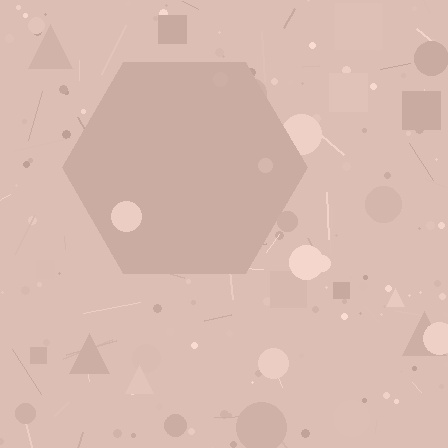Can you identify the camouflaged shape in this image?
The camouflaged shape is a hexagon.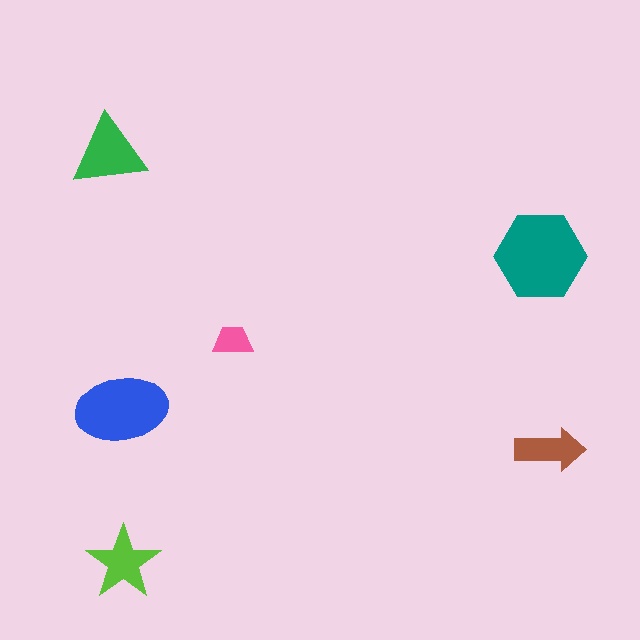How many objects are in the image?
There are 6 objects in the image.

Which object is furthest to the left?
The green triangle is leftmost.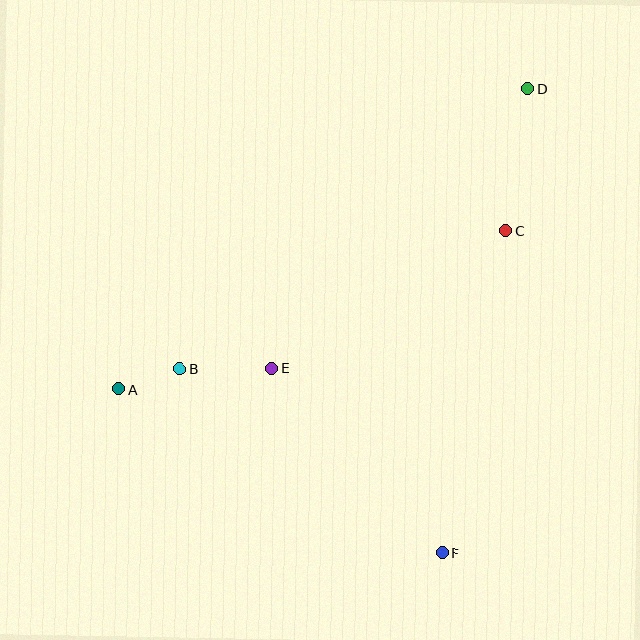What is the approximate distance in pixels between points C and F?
The distance between C and F is approximately 328 pixels.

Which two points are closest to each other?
Points A and B are closest to each other.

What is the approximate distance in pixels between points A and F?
The distance between A and F is approximately 362 pixels.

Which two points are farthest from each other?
Points A and D are farthest from each other.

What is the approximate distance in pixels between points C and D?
The distance between C and D is approximately 144 pixels.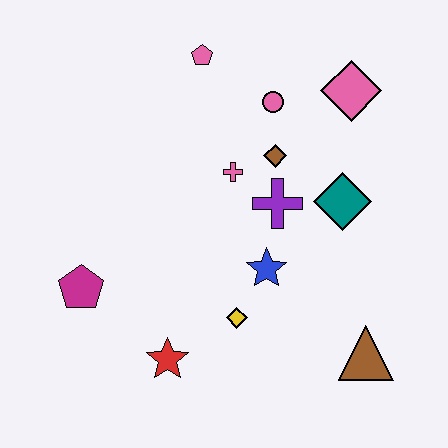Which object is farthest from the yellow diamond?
The pink pentagon is farthest from the yellow diamond.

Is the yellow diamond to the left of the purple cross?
Yes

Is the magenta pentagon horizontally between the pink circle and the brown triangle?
No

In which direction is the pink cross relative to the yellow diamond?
The pink cross is above the yellow diamond.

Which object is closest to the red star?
The yellow diamond is closest to the red star.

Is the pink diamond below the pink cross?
No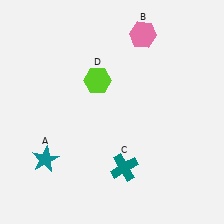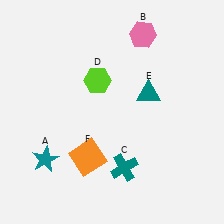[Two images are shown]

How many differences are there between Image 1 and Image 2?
There are 2 differences between the two images.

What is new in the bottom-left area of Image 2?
An orange square (F) was added in the bottom-left area of Image 2.